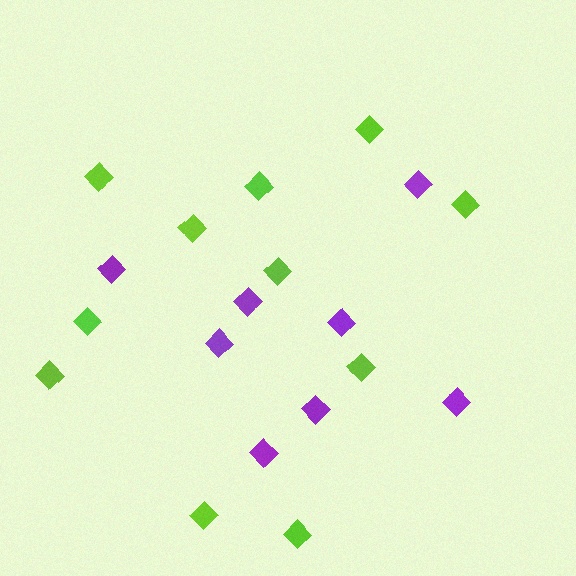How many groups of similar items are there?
There are 2 groups: one group of purple diamonds (8) and one group of lime diamonds (11).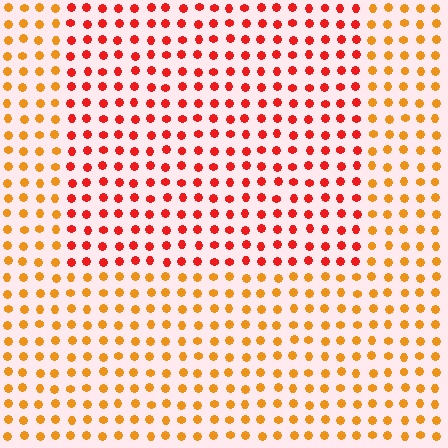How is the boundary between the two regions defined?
The boundary is defined purely by a slight shift in hue (about 35 degrees). Spacing, size, and orientation are identical on both sides.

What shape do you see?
I see a rectangle.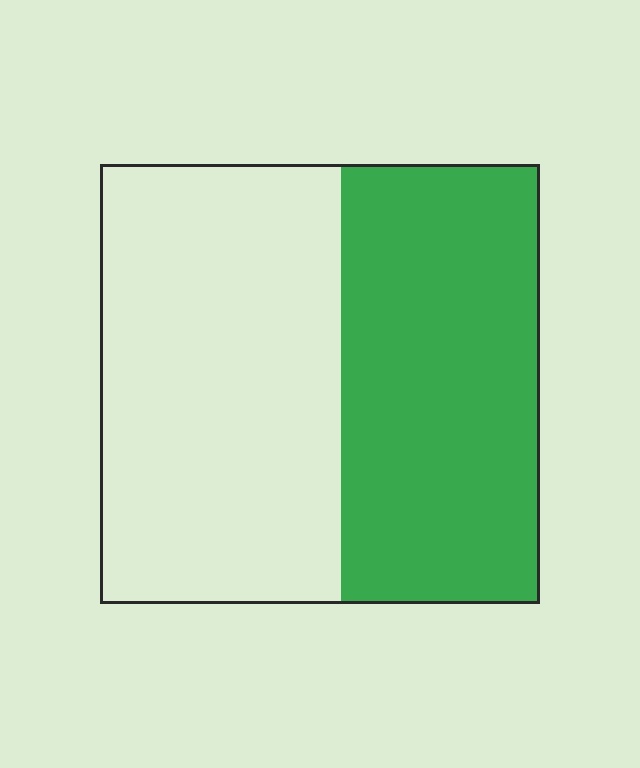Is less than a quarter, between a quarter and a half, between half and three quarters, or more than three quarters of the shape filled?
Between a quarter and a half.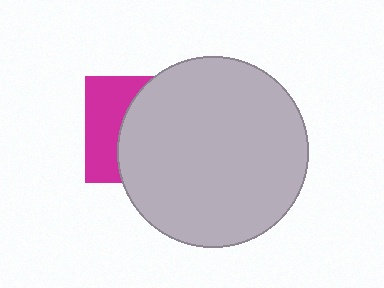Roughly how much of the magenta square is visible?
A small part of it is visible (roughly 37%).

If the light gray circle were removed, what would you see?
You would see the complete magenta square.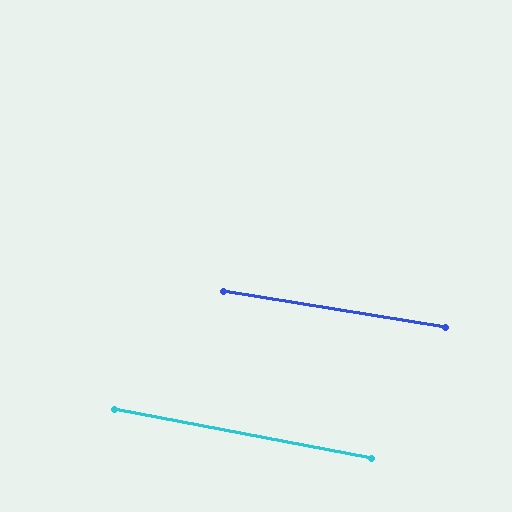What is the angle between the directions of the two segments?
Approximately 2 degrees.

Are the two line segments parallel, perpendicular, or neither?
Parallel — their directions differ by only 1.5°.